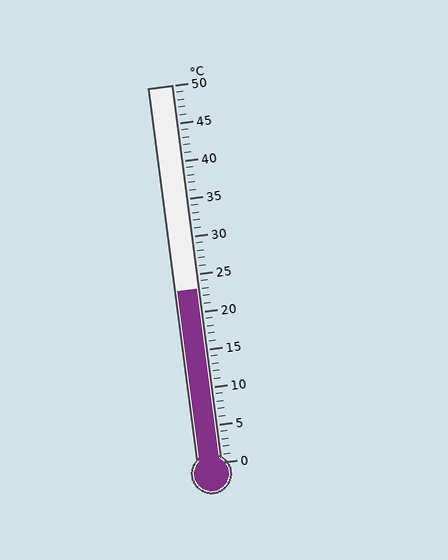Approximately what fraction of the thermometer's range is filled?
The thermometer is filled to approximately 45% of its range.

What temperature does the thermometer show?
The thermometer shows approximately 23°C.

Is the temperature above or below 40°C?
The temperature is below 40°C.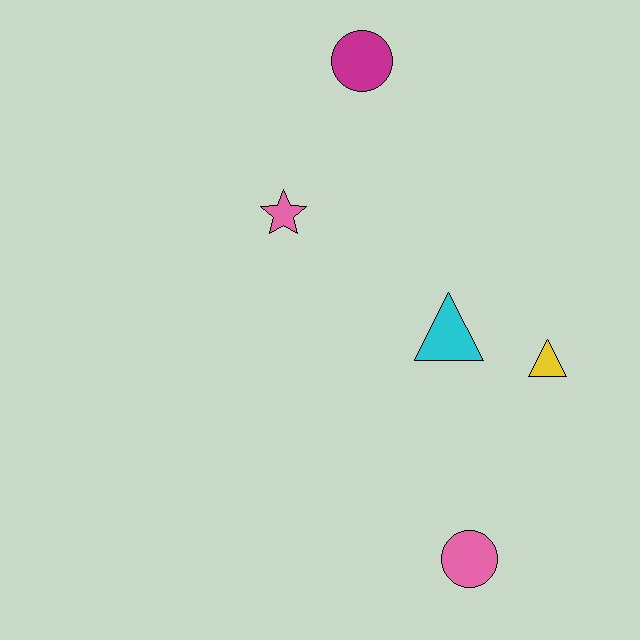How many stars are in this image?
There is 1 star.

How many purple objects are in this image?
There are no purple objects.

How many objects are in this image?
There are 5 objects.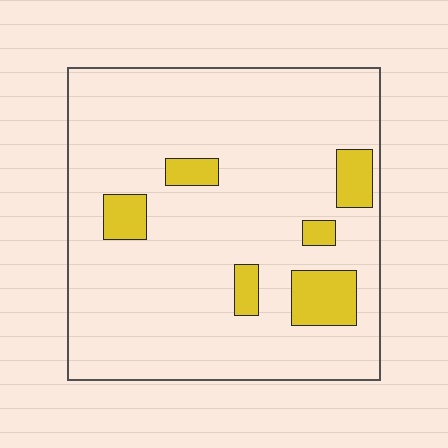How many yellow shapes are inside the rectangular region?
6.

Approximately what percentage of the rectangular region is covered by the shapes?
Approximately 10%.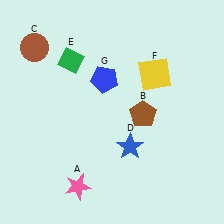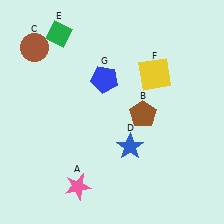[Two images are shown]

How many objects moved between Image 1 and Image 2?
1 object moved between the two images.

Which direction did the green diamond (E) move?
The green diamond (E) moved up.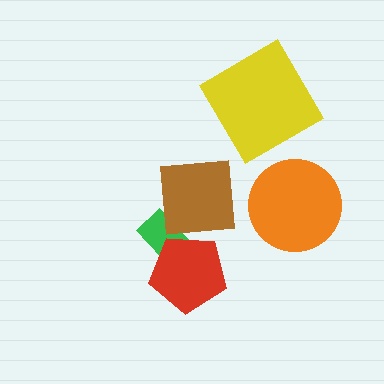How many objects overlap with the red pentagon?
2 objects overlap with the red pentagon.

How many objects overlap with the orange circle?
0 objects overlap with the orange circle.